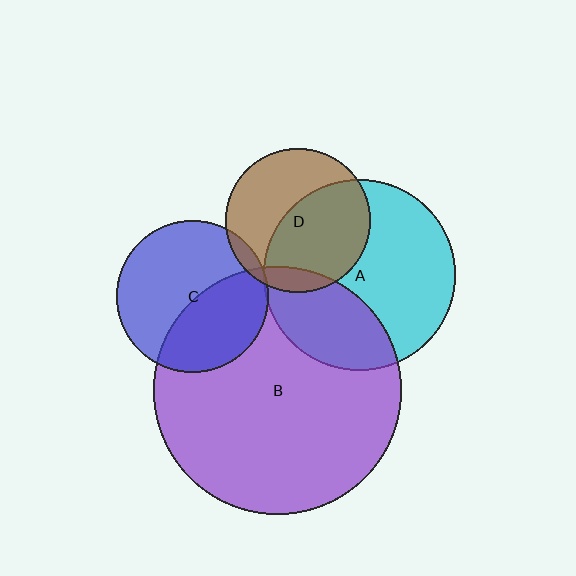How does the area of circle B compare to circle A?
Approximately 1.7 times.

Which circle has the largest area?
Circle B (purple).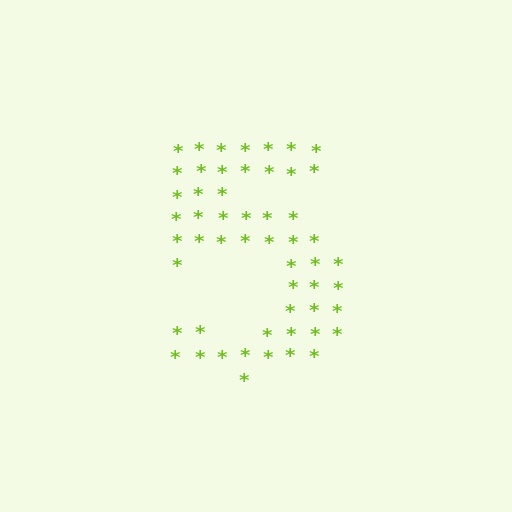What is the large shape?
The large shape is the digit 5.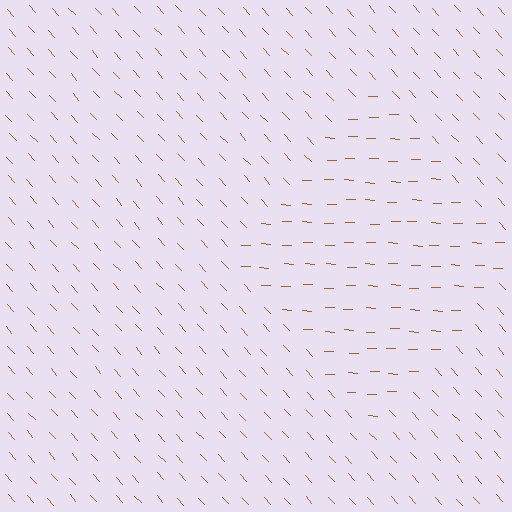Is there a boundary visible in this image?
Yes, there is a texture boundary formed by a change in line orientation.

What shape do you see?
I see a diamond.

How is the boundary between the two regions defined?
The boundary is defined purely by a change in line orientation (approximately 45 degrees difference). All lines are the same color and thickness.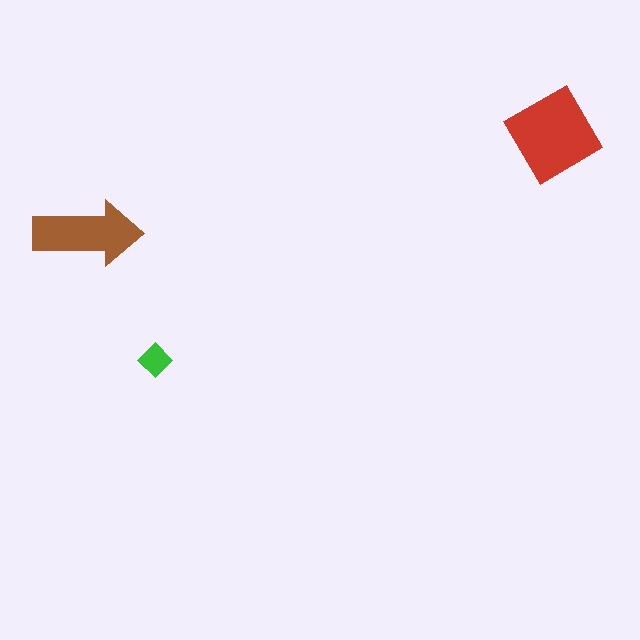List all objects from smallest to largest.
The green diamond, the brown arrow, the red diamond.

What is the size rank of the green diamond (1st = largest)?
3rd.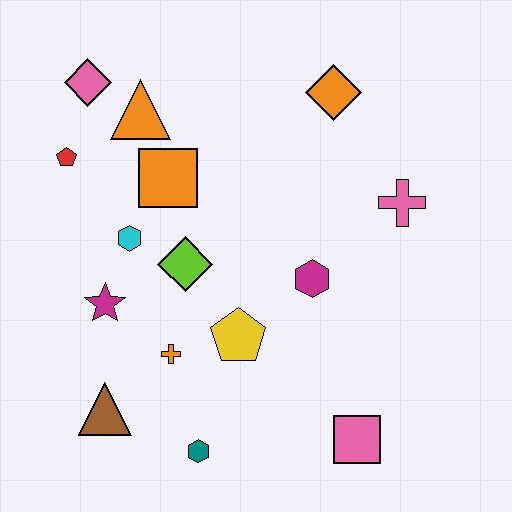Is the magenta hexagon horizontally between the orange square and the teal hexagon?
No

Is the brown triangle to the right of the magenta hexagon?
No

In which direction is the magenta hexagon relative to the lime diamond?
The magenta hexagon is to the right of the lime diamond.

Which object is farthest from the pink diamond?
The pink square is farthest from the pink diamond.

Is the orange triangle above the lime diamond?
Yes